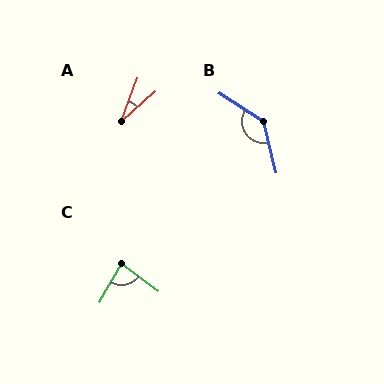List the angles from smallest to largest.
A (28°), C (82°), B (137°).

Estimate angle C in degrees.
Approximately 82 degrees.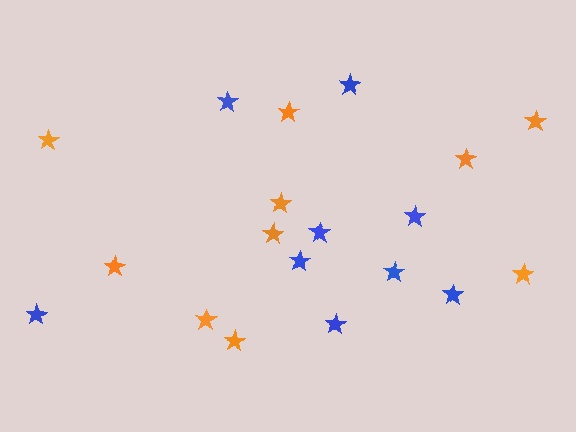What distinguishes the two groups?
There are 2 groups: one group of orange stars (10) and one group of blue stars (9).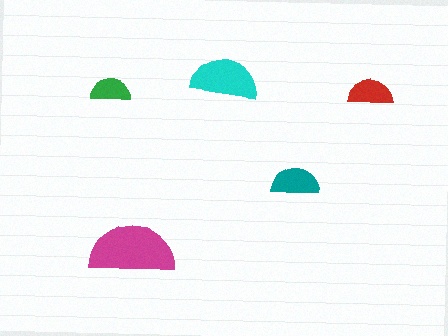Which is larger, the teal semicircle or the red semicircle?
The teal one.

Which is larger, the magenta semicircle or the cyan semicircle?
The magenta one.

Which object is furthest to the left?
The green semicircle is leftmost.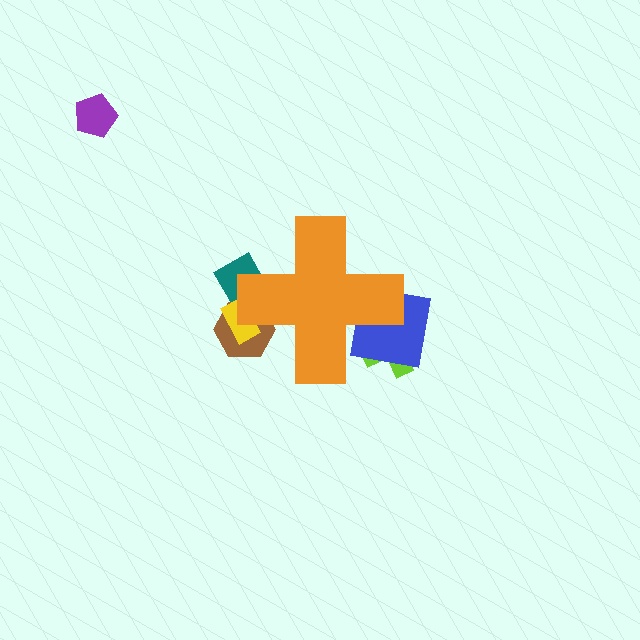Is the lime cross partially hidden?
Yes, the lime cross is partially hidden behind the orange cross.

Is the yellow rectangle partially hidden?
Yes, the yellow rectangle is partially hidden behind the orange cross.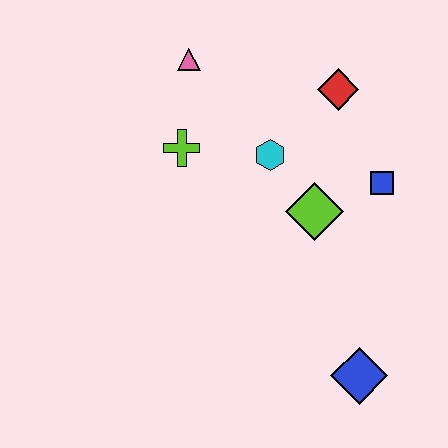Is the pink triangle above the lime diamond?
Yes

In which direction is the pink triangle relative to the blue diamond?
The pink triangle is above the blue diamond.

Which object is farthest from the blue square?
The pink triangle is farthest from the blue square.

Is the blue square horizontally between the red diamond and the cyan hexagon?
No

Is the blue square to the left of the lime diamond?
No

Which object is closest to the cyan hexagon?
The lime diamond is closest to the cyan hexagon.